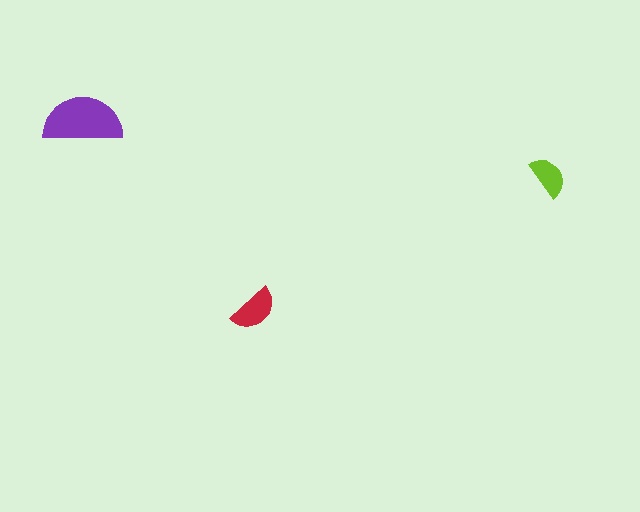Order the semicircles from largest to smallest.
the purple one, the red one, the lime one.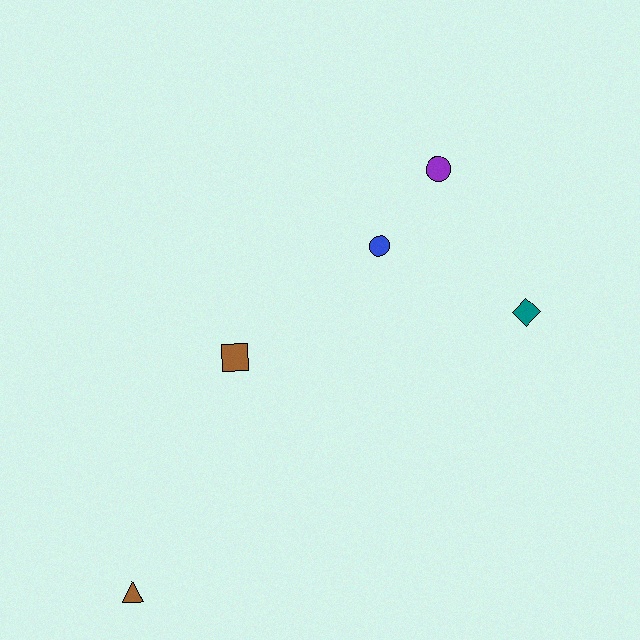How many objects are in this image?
There are 5 objects.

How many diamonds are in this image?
There is 1 diamond.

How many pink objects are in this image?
There are no pink objects.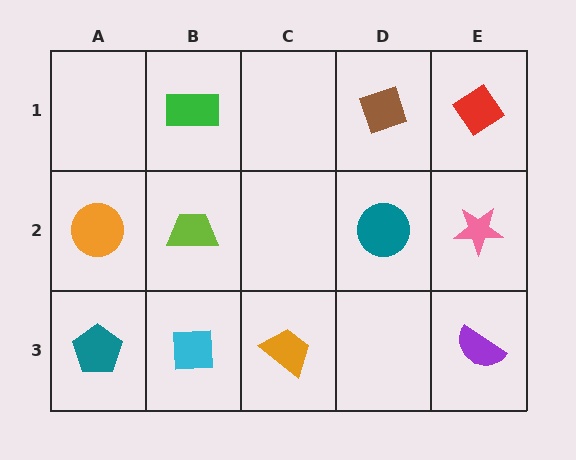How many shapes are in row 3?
4 shapes.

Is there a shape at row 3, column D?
No, that cell is empty.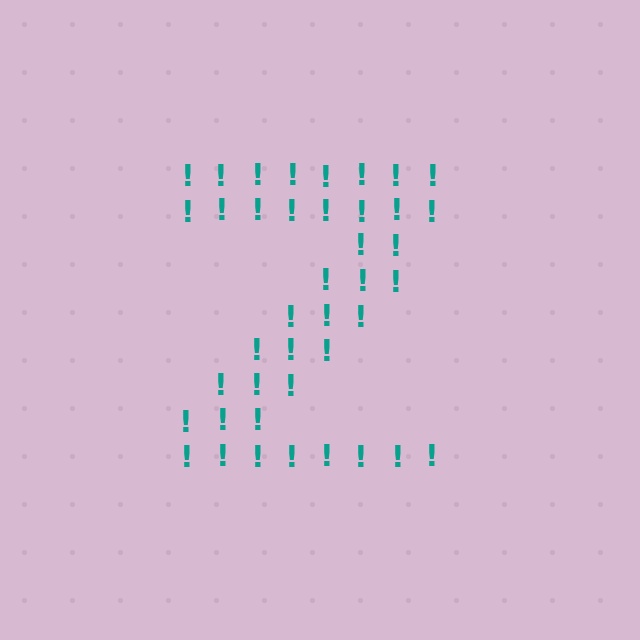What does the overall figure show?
The overall figure shows the letter Z.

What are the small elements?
The small elements are exclamation marks.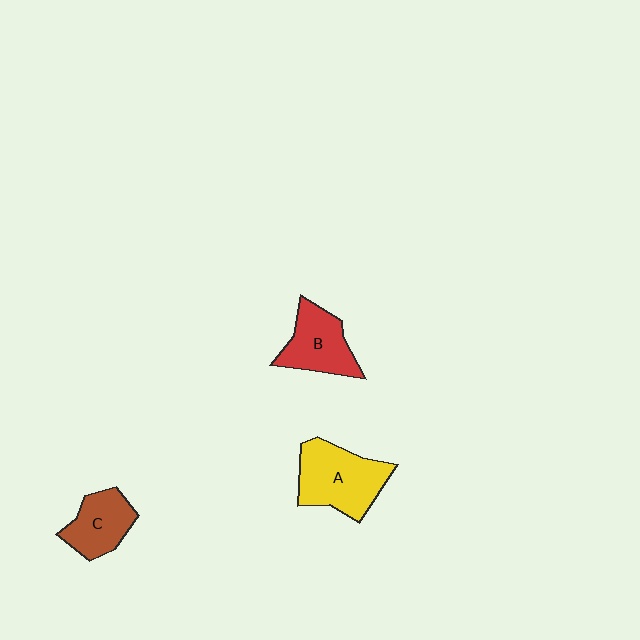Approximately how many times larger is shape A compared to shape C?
Approximately 1.5 times.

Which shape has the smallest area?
Shape C (brown).